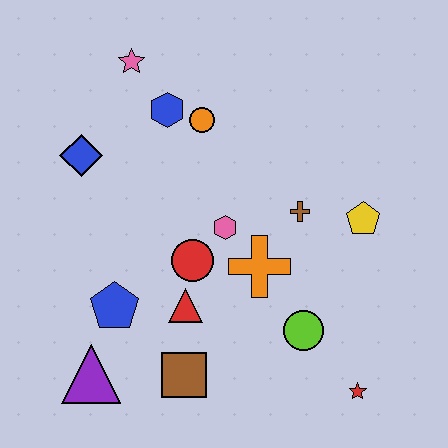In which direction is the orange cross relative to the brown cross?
The orange cross is below the brown cross.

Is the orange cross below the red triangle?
No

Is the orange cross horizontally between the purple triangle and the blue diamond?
No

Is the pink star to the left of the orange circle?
Yes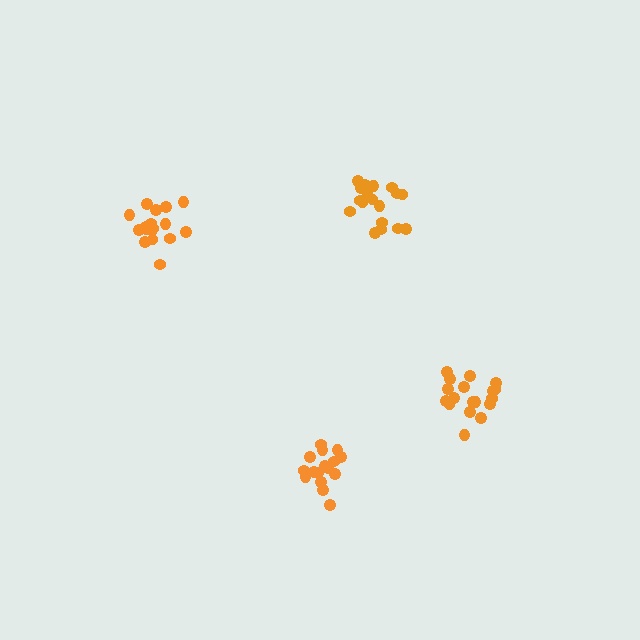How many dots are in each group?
Group 1: 17 dots, Group 2: 18 dots, Group 3: 17 dots, Group 4: 18 dots (70 total).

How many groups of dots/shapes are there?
There are 4 groups.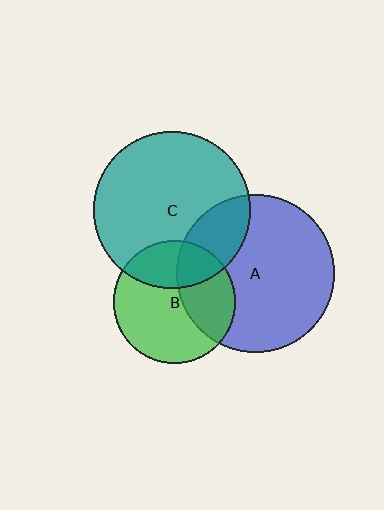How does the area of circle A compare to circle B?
Approximately 1.7 times.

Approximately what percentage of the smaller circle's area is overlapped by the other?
Approximately 30%.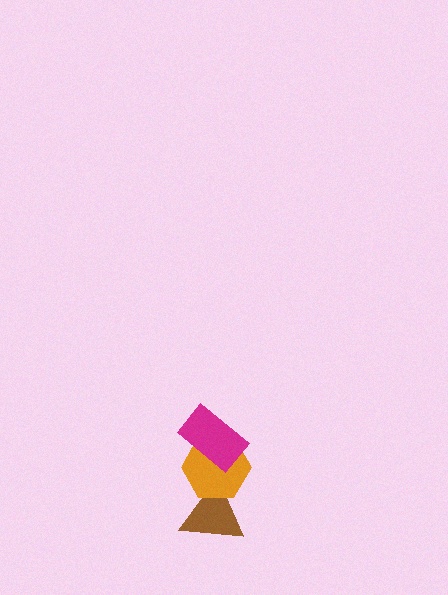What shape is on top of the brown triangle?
The orange hexagon is on top of the brown triangle.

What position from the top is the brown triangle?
The brown triangle is 3rd from the top.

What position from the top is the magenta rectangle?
The magenta rectangle is 1st from the top.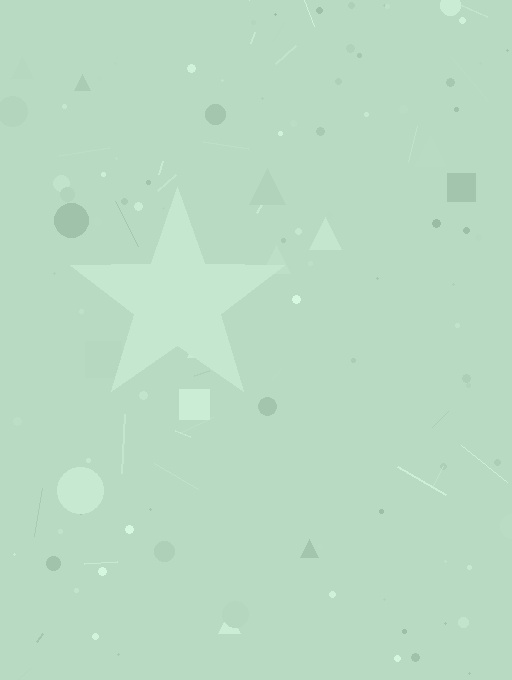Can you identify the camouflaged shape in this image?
The camouflaged shape is a star.